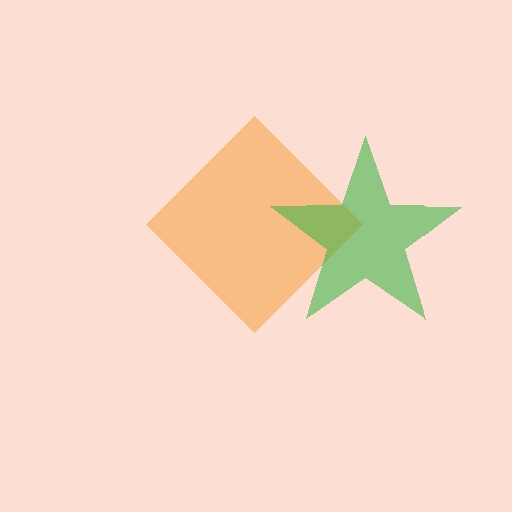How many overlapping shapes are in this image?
There are 2 overlapping shapes in the image.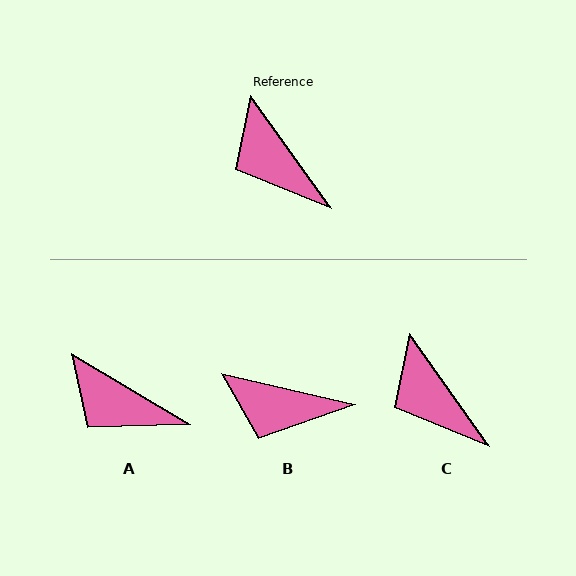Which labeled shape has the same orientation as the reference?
C.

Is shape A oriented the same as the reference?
No, it is off by about 24 degrees.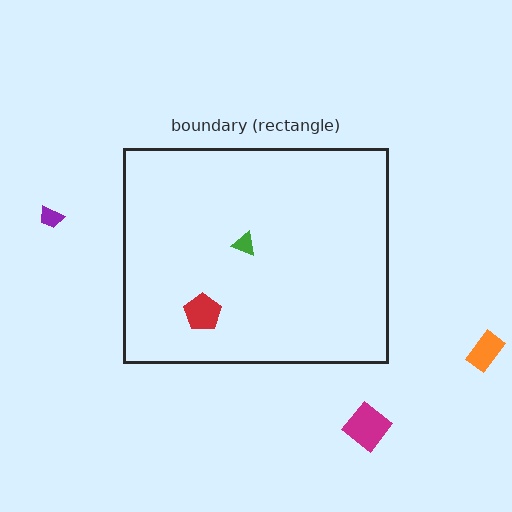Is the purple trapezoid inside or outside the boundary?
Outside.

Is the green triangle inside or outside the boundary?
Inside.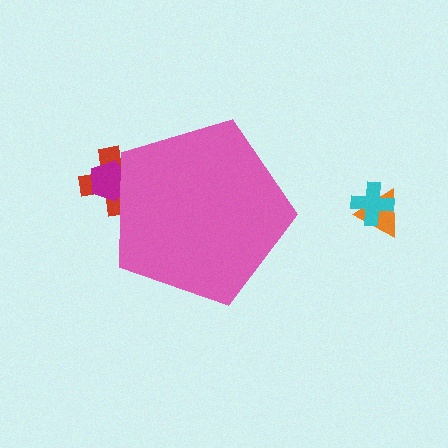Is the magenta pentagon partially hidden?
Yes, the magenta pentagon is partially hidden behind the pink pentagon.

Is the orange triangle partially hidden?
No, the orange triangle is fully visible.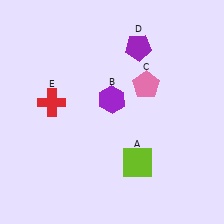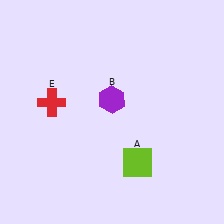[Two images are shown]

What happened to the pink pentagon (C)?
The pink pentagon (C) was removed in Image 2. It was in the top-right area of Image 1.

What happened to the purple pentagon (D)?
The purple pentagon (D) was removed in Image 2. It was in the top-right area of Image 1.